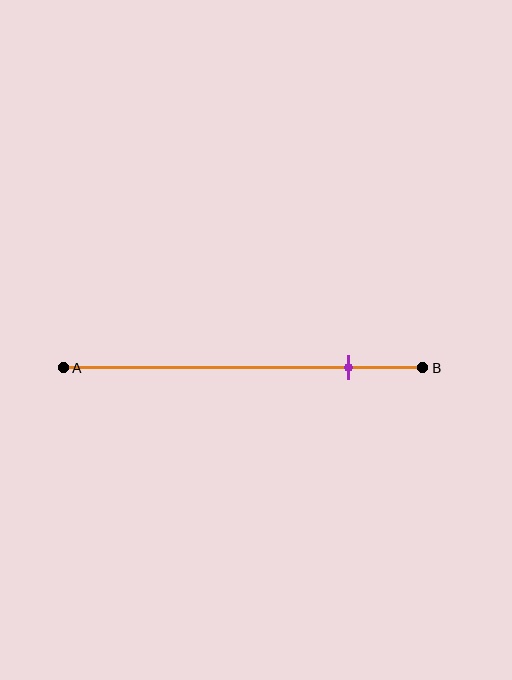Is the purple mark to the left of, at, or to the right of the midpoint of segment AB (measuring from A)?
The purple mark is to the right of the midpoint of segment AB.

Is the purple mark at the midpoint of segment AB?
No, the mark is at about 80% from A, not at the 50% midpoint.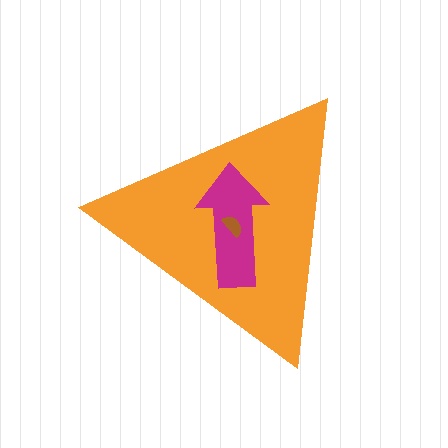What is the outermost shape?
The orange triangle.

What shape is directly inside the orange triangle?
The magenta arrow.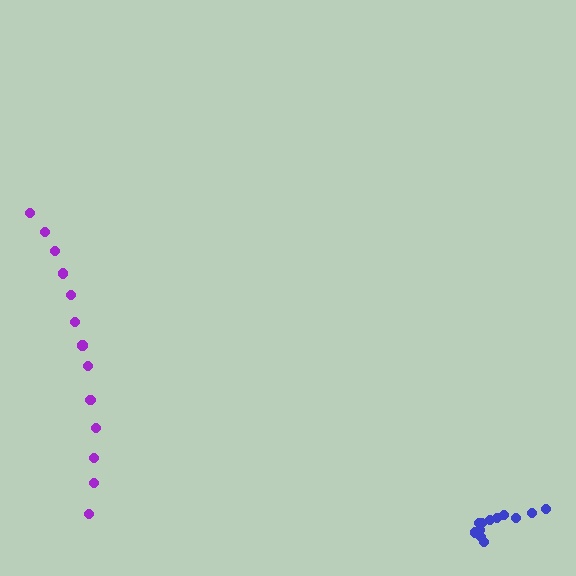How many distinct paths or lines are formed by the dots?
There are 2 distinct paths.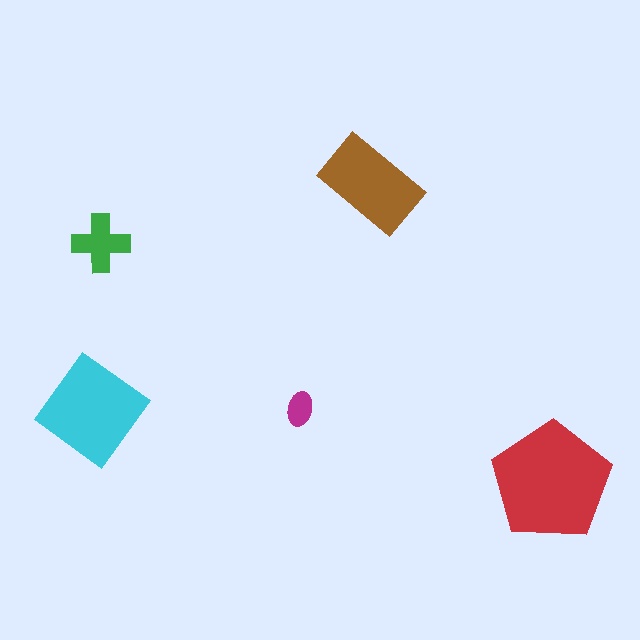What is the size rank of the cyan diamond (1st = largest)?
2nd.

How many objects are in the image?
There are 5 objects in the image.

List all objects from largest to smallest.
The red pentagon, the cyan diamond, the brown rectangle, the green cross, the magenta ellipse.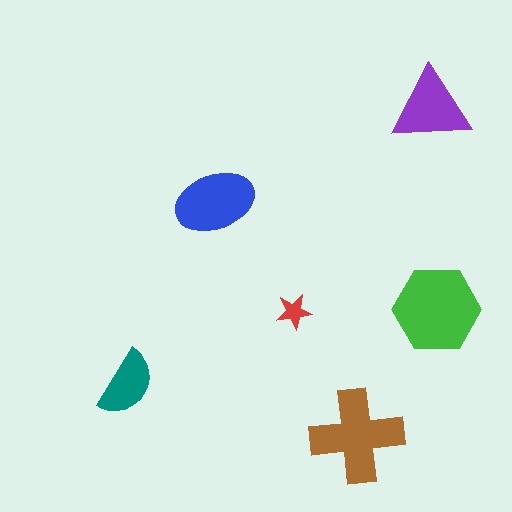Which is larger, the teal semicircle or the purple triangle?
The purple triangle.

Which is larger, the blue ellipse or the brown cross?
The brown cross.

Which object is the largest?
The green hexagon.